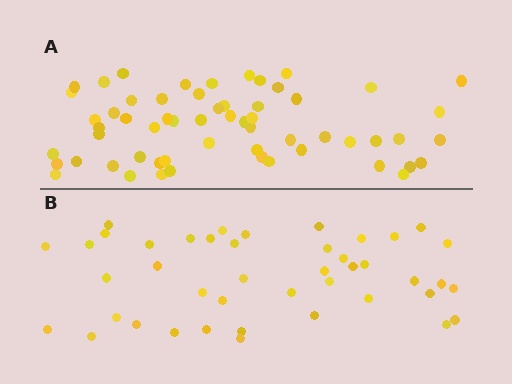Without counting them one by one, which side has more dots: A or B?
Region A (the top region) has more dots.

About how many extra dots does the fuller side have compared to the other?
Region A has approximately 15 more dots than region B.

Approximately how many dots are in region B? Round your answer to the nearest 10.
About 40 dots. (The exact count is 43, which rounds to 40.)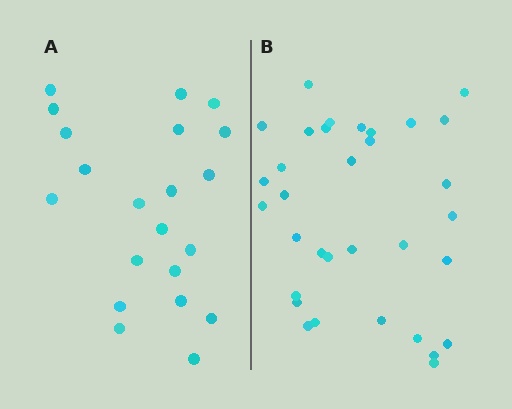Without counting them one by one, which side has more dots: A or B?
Region B (the right region) has more dots.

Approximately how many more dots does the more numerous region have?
Region B has roughly 12 or so more dots than region A.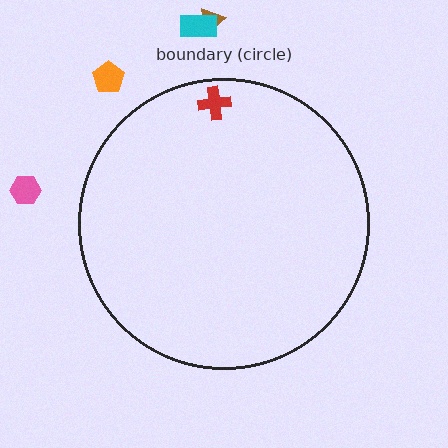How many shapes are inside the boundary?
1 inside, 4 outside.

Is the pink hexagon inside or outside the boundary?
Outside.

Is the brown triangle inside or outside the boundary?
Outside.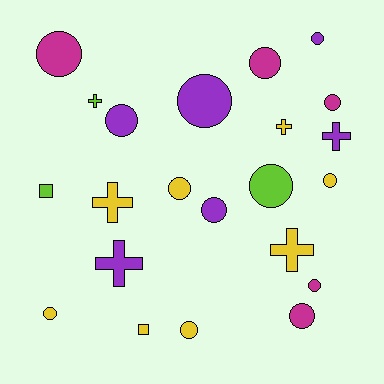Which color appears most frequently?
Yellow, with 8 objects.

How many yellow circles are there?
There are 4 yellow circles.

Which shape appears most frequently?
Circle, with 14 objects.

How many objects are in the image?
There are 22 objects.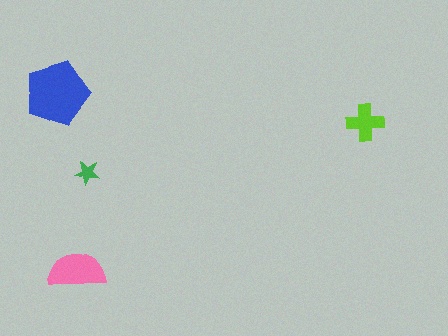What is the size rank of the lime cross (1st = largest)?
3rd.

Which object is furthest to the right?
The lime cross is rightmost.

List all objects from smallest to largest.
The green star, the lime cross, the pink semicircle, the blue pentagon.